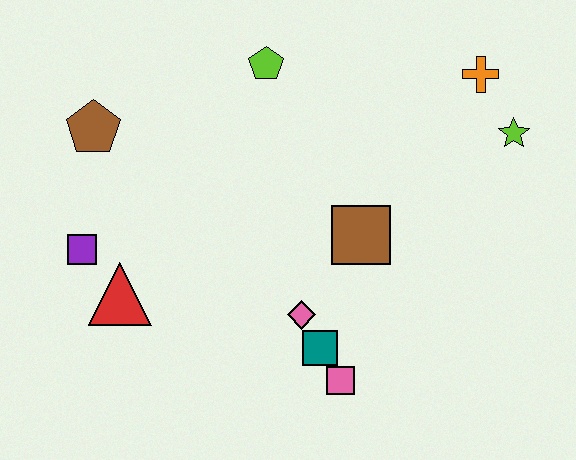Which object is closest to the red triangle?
The purple square is closest to the red triangle.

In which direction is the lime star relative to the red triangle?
The lime star is to the right of the red triangle.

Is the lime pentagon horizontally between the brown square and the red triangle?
Yes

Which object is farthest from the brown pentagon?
The lime star is farthest from the brown pentagon.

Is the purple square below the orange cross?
Yes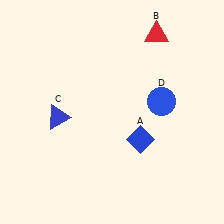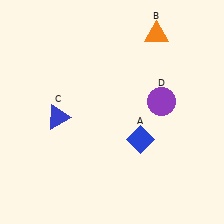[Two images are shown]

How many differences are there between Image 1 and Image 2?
There are 2 differences between the two images.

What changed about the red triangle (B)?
In Image 1, B is red. In Image 2, it changed to orange.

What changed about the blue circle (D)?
In Image 1, D is blue. In Image 2, it changed to purple.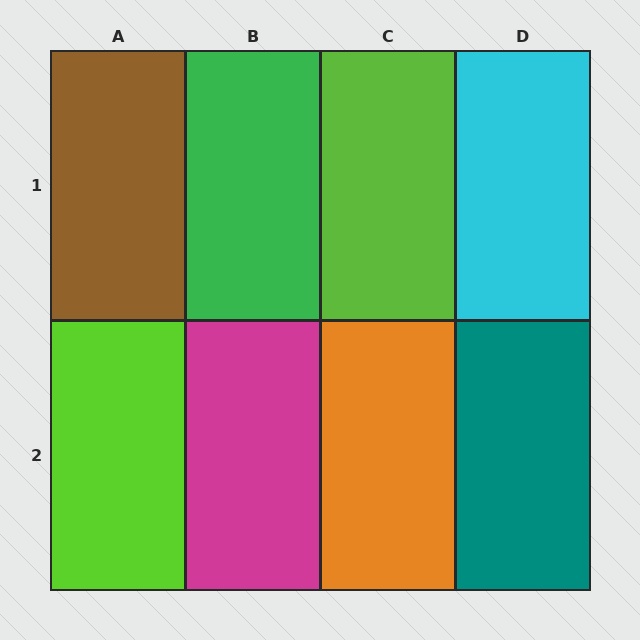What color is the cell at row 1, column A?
Brown.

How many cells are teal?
1 cell is teal.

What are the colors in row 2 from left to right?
Lime, magenta, orange, teal.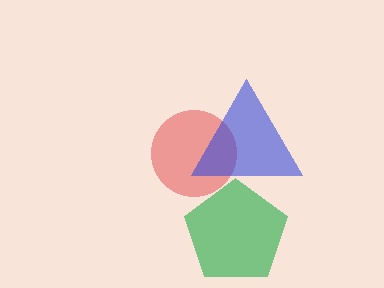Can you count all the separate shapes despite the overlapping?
Yes, there are 3 separate shapes.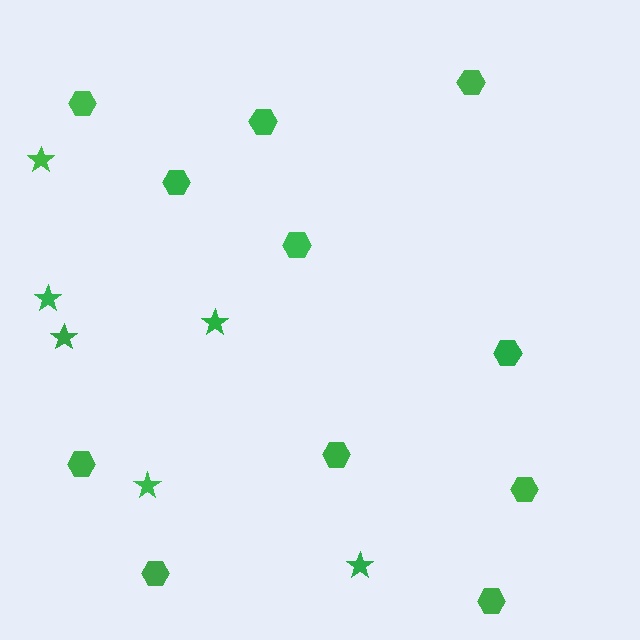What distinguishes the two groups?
There are 2 groups: one group of hexagons (11) and one group of stars (6).